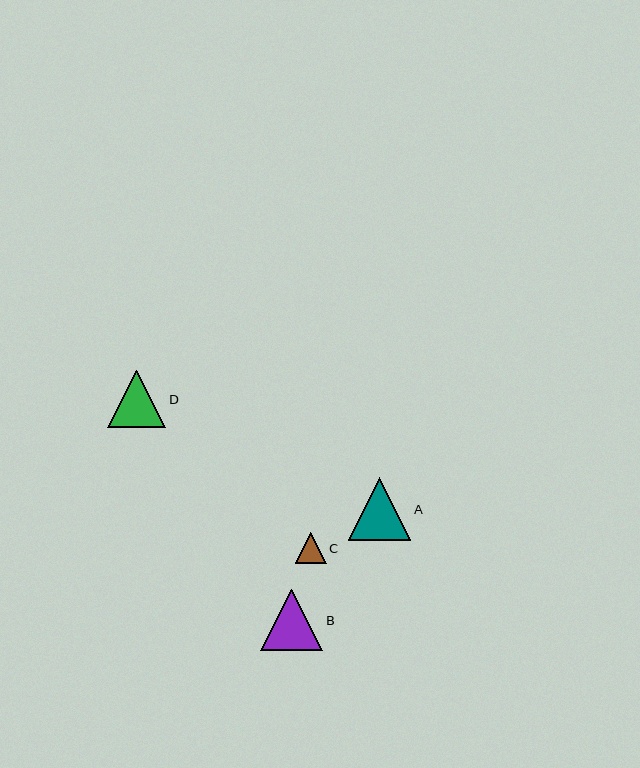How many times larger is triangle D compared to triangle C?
Triangle D is approximately 1.9 times the size of triangle C.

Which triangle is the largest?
Triangle A is the largest with a size of approximately 63 pixels.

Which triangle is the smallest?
Triangle C is the smallest with a size of approximately 31 pixels.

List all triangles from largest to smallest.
From largest to smallest: A, B, D, C.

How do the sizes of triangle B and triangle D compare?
Triangle B and triangle D are approximately the same size.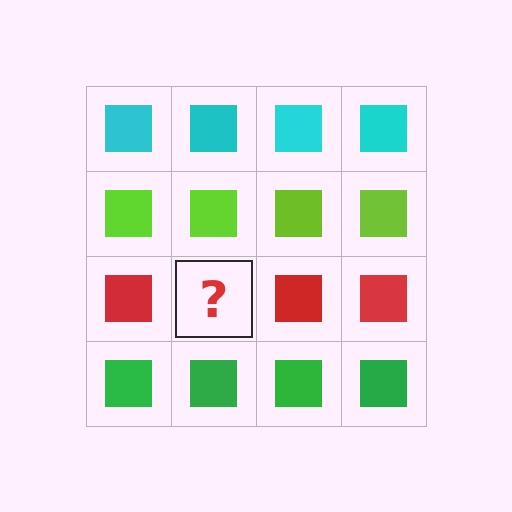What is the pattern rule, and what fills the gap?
The rule is that each row has a consistent color. The gap should be filled with a red square.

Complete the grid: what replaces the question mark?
The question mark should be replaced with a red square.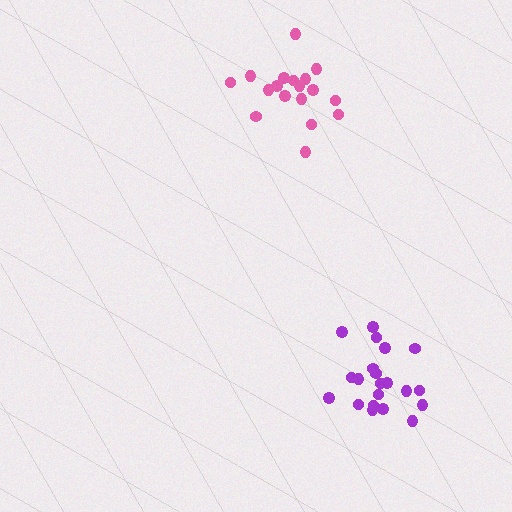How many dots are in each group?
Group 1: 21 dots, Group 2: 18 dots (39 total).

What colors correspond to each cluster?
The clusters are colored: purple, pink.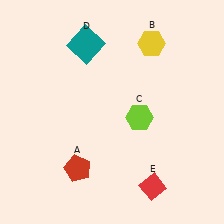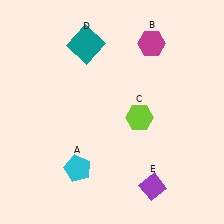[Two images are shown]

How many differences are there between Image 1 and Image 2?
There are 3 differences between the two images.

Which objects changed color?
A changed from red to cyan. B changed from yellow to magenta. E changed from red to purple.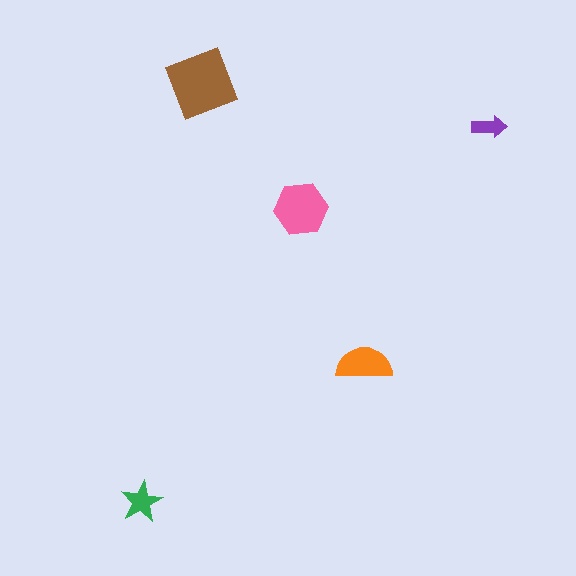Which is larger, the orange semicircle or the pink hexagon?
The pink hexagon.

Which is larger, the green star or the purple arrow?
The green star.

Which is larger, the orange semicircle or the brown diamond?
The brown diamond.